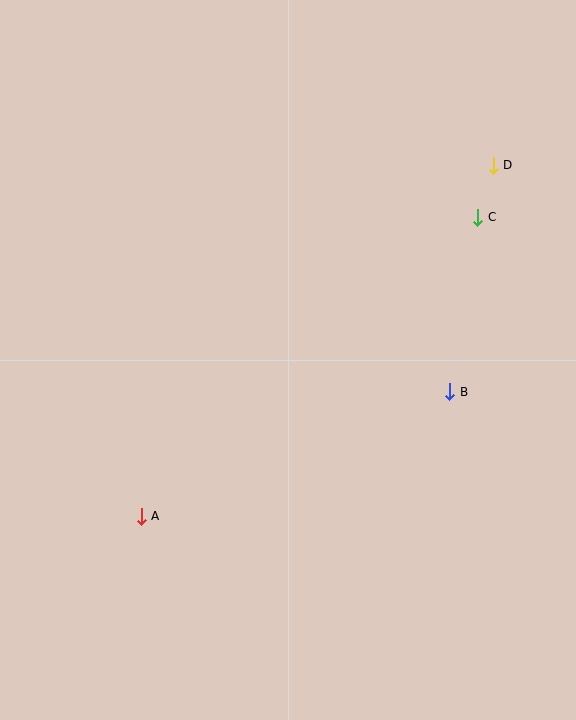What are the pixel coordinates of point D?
Point D is at (493, 165).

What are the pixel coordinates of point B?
Point B is at (450, 392).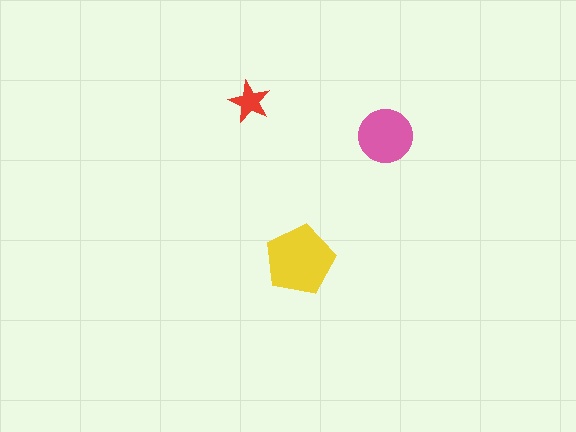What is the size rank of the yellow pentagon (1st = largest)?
1st.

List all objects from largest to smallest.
The yellow pentagon, the pink circle, the red star.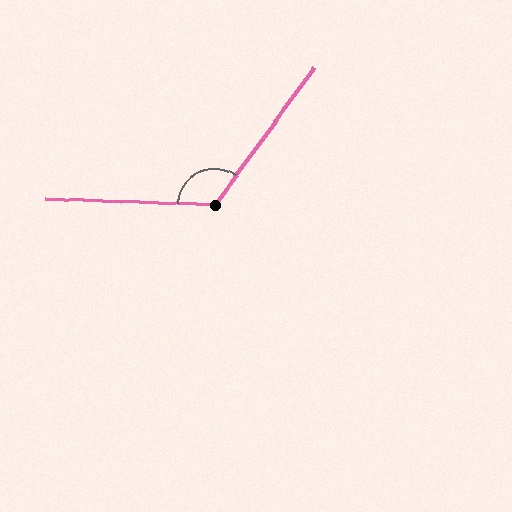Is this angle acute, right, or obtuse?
It is obtuse.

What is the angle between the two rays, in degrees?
Approximately 124 degrees.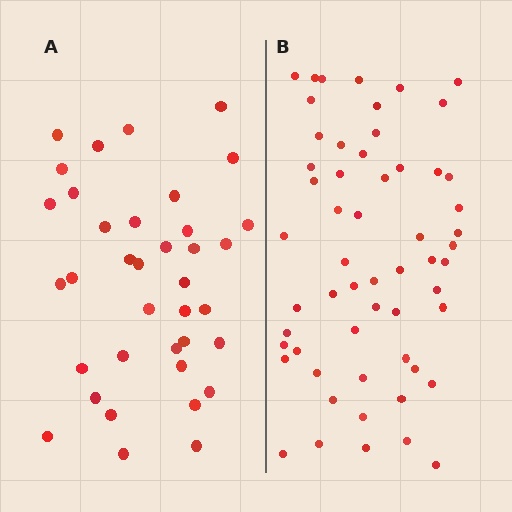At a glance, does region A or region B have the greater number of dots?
Region B (the right region) has more dots.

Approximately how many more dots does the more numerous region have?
Region B has approximately 20 more dots than region A.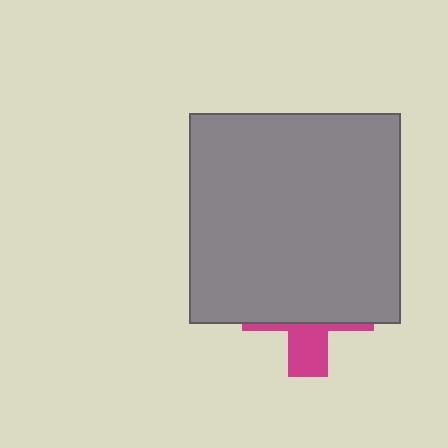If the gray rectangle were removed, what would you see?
You would see the complete magenta cross.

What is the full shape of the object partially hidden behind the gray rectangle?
The partially hidden object is a magenta cross.